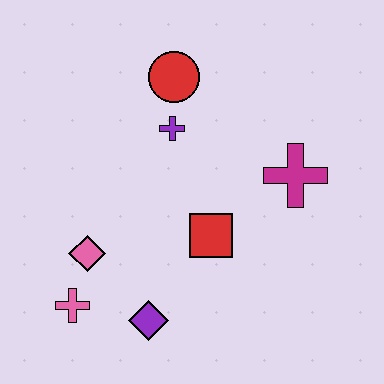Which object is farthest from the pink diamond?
The magenta cross is farthest from the pink diamond.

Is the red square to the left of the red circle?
No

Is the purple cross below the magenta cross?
No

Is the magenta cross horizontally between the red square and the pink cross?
No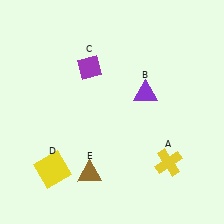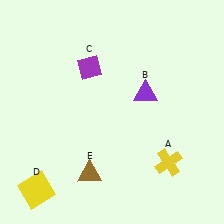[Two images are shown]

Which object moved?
The yellow square (D) moved down.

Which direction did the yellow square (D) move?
The yellow square (D) moved down.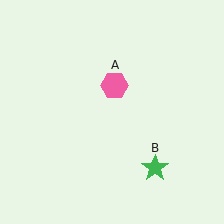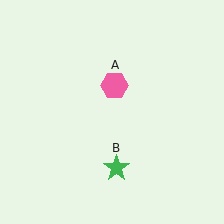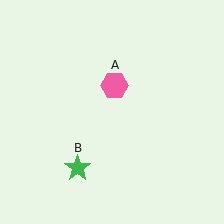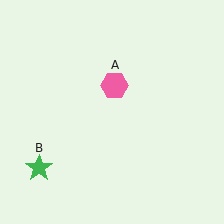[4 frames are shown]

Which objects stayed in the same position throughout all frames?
Pink hexagon (object A) remained stationary.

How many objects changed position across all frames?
1 object changed position: green star (object B).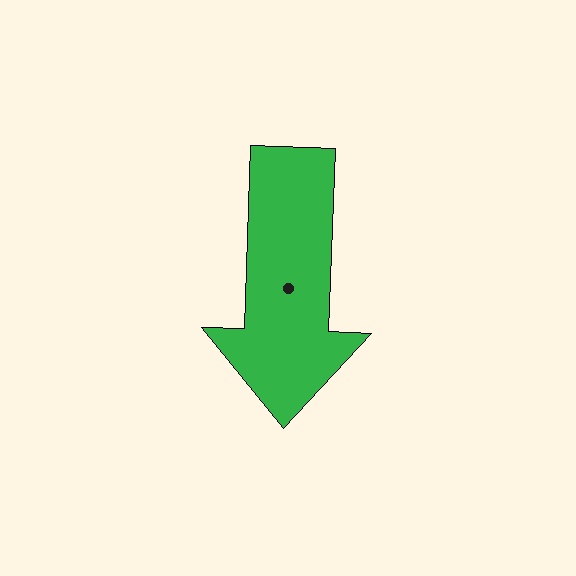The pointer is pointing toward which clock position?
Roughly 6 o'clock.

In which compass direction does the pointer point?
South.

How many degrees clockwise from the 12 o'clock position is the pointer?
Approximately 182 degrees.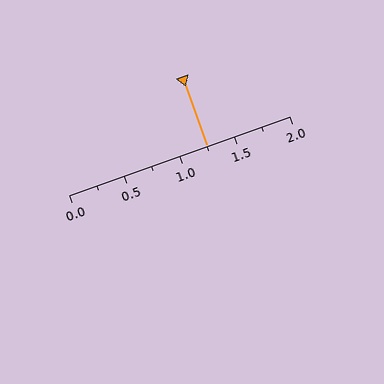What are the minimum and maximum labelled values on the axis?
The axis runs from 0.0 to 2.0.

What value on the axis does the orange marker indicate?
The marker indicates approximately 1.25.